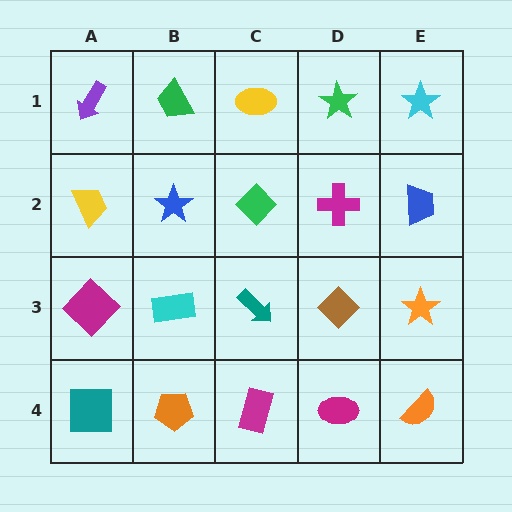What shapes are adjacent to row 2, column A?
A purple arrow (row 1, column A), a magenta diamond (row 3, column A), a blue star (row 2, column B).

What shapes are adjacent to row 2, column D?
A green star (row 1, column D), a brown diamond (row 3, column D), a green diamond (row 2, column C), a blue trapezoid (row 2, column E).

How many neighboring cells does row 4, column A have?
2.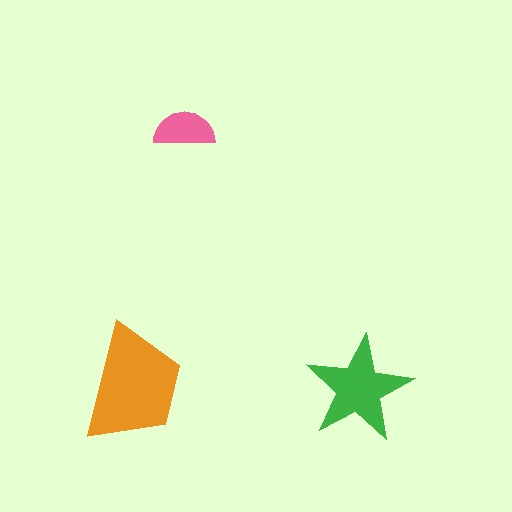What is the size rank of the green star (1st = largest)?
2nd.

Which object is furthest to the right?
The green star is rightmost.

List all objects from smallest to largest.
The pink semicircle, the green star, the orange trapezoid.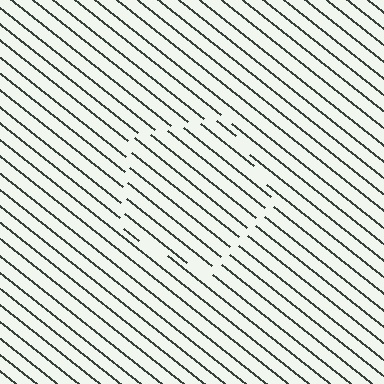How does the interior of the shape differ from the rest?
The interior of the shape contains the same grating, shifted by half a period — the contour is defined by the phase discontinuity where line-ends from the inner and outer gratings abut.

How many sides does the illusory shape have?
5 sides — the line-ends trace a pentagon.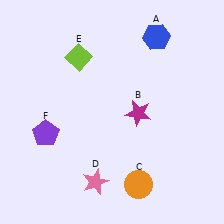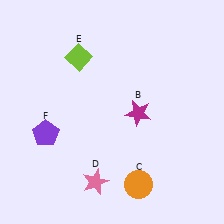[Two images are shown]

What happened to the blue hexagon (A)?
The blue hexagon (A) was removed in Image 2. It was in the top-right area of Image 1.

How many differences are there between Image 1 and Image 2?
There is 1 difference between the two images.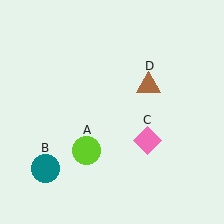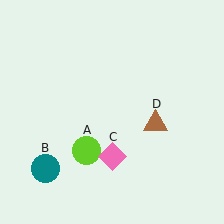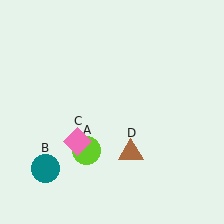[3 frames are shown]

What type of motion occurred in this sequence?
The pink diamond (object C), brown triangle (object D) rotated clockwise around the center of the scene.